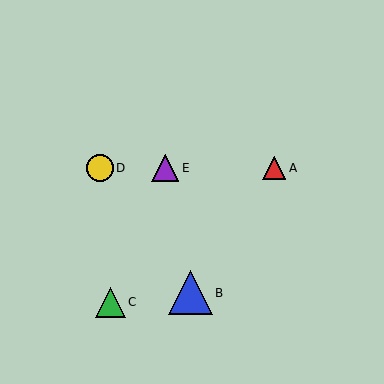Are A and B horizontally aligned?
No, A is at y≈168 and B is at y≈293.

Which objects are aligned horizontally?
Objects A, D, E are aligned horizontally.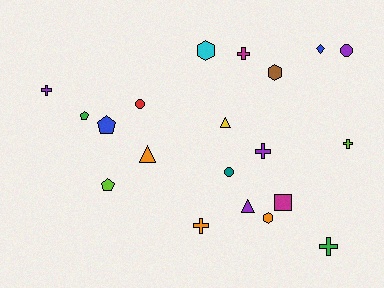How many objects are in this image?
There are 20 objects.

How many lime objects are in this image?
There are 2 lime objects.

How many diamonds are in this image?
There is 1 diamond.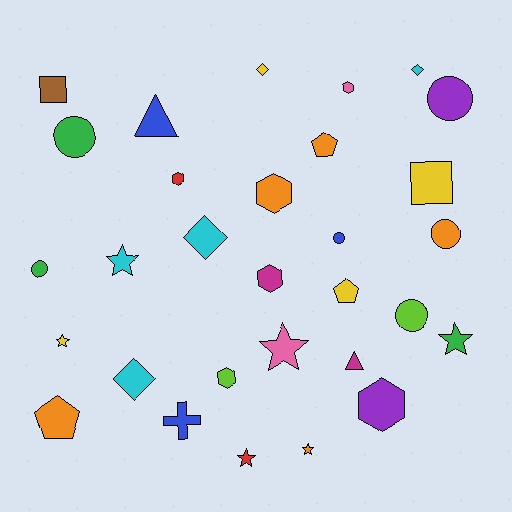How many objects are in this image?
There are 30 objects.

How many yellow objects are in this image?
There are 4 yellow objects.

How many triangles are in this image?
There are 2 triangles.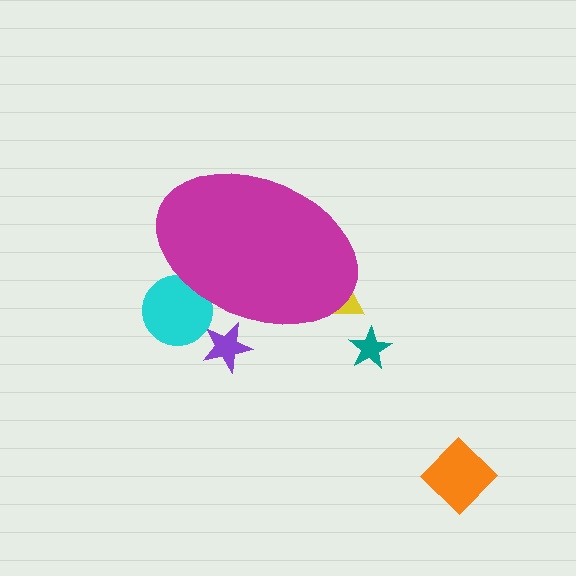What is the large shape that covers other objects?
A magenta ellipse.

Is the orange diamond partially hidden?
No, the orange diamond is fully visible.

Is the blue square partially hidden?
Yes, the blue square is partially hidden behind the magenta ellipse.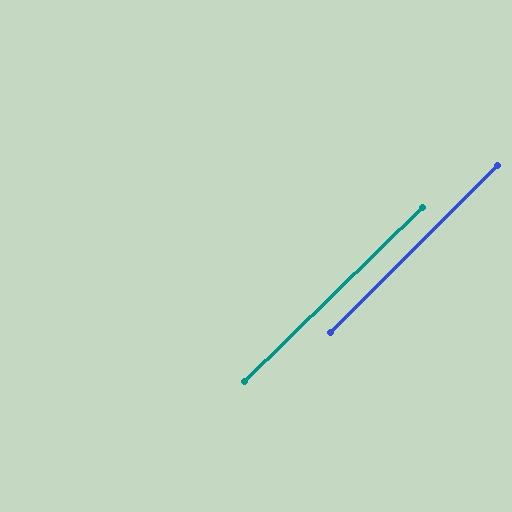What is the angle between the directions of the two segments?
Approximately 1 degree.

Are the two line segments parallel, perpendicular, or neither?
Parallel — their directions differ by only 0.9°.